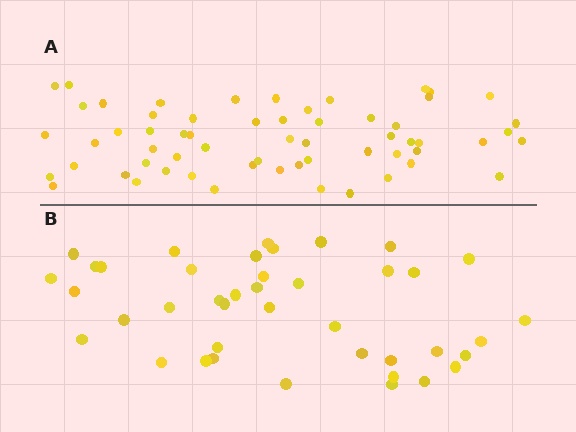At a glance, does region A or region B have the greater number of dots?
Region A (the top region) has more dots.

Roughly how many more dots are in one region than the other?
Region A has approximately 20 more dots than region B.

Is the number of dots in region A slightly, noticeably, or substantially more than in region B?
Region A has substantially more. The ratio is roughly 1.5 to 1.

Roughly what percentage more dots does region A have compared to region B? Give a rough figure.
About 45% more.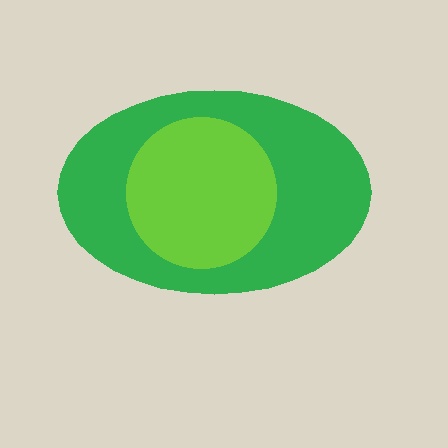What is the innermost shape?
The lime circle.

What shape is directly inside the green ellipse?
The lime circle.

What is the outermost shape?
The green ellipse.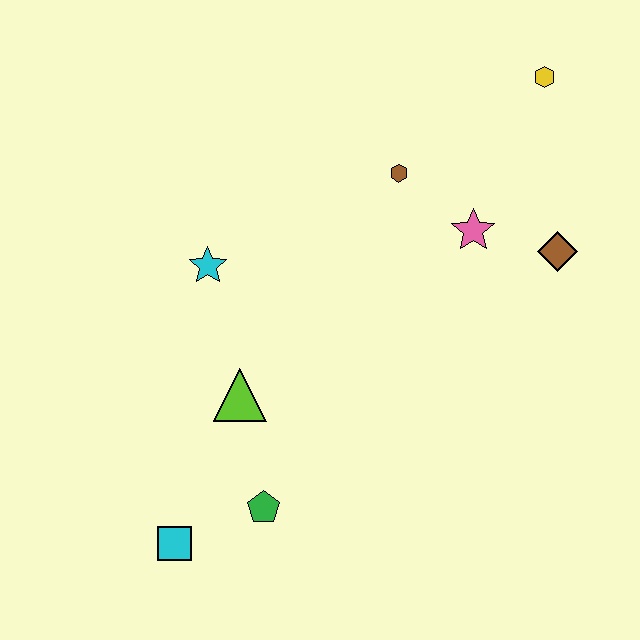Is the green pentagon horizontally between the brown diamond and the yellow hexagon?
No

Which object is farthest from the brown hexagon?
The cyan square is farthest from the brown hexagon.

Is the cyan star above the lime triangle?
Yes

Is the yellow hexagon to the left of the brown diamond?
Yes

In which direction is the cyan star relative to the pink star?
The cyan star is to the left of the pink star.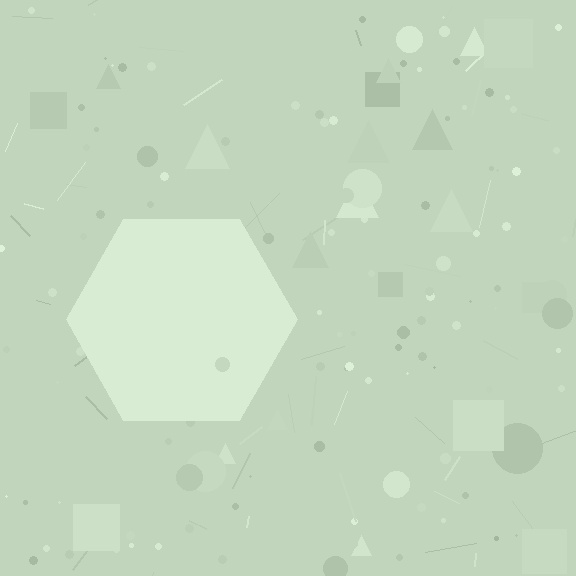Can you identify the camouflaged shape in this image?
The camouflaged shape is a hexagon.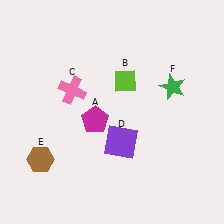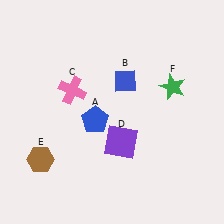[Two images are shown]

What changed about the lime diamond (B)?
In Image 1, B is lime. In Image 2, it changed to blue.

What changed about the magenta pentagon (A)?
In Image 1, A is magenta. In Image 2, it changed to blue.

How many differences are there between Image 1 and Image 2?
There are 2 differences between the two images.